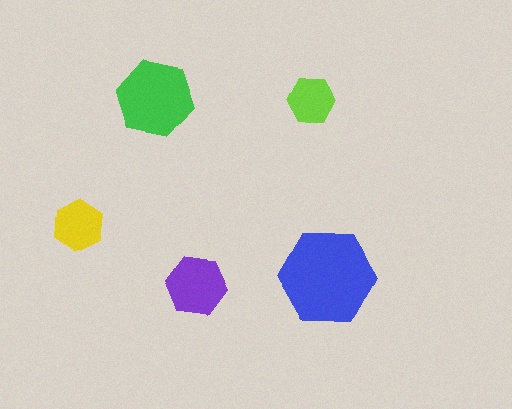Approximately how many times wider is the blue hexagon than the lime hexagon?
About 2 times wider.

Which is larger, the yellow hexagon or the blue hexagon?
The blue one.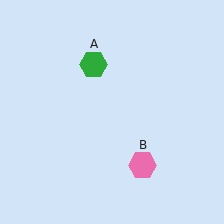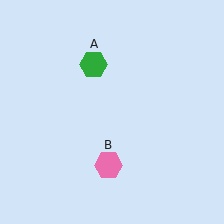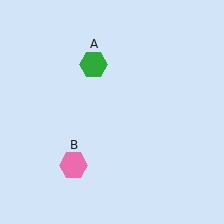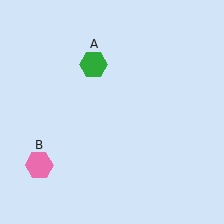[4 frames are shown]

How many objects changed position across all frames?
1 object changed position: pink hexagon (object B).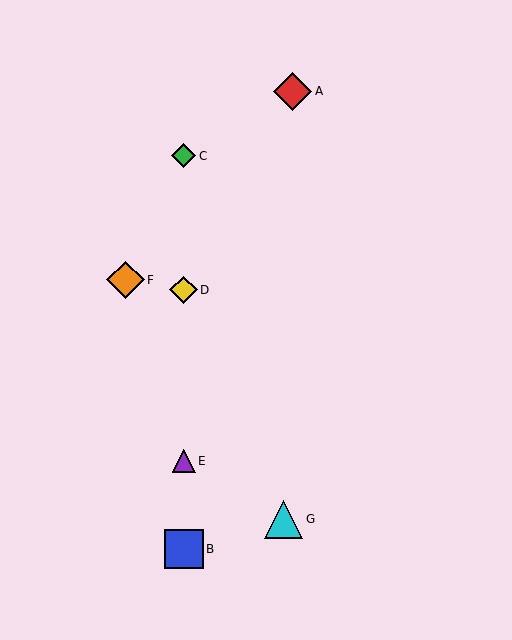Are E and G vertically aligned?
No, E is at x≈184 and G is at x≈284.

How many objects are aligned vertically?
4 objects (B, C, D, E) are aligned vertically.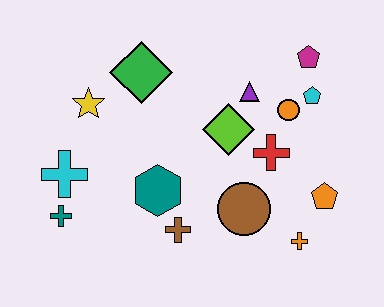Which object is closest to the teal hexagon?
The brown cross is closest to the teal hexagon.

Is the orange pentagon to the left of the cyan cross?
No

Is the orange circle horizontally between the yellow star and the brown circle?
No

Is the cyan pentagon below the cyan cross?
No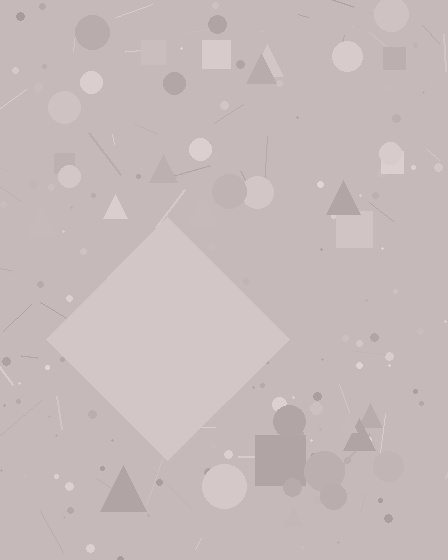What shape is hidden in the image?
A diamond is hidden in the image.